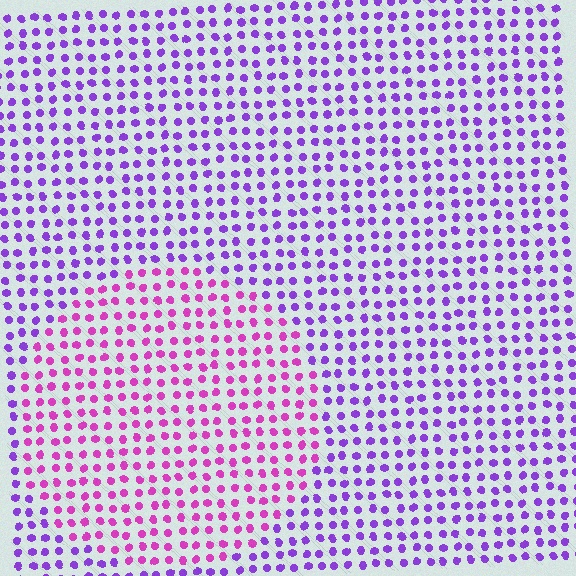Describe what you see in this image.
The image is filled with small purple elements in a uniform arrangement. A circle-shaped region is visible where the elements are tinted to a slightly different hue, forming a subtle color boundary.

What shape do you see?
I see a circle.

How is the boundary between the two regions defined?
The boundary is defined purely by a slight shift in hue (about 39 degrees). Spacing, size, and orientation are identical on both sides.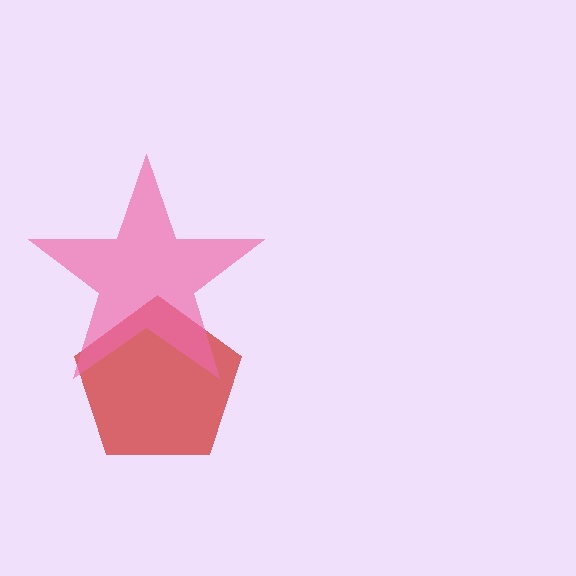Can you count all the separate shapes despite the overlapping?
Yes, there are 2 separate shapes.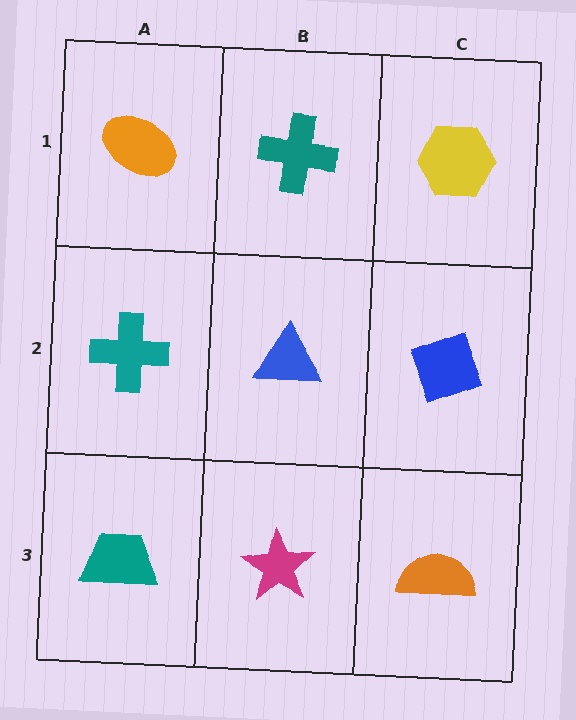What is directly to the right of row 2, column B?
A blue diamond.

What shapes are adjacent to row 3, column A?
A teal cross (row 2, column A), a magenta star (row 3, column B).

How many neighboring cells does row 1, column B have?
3.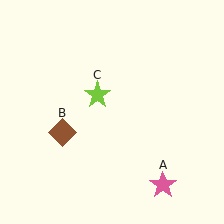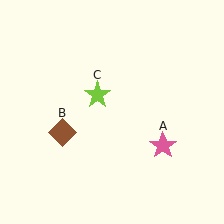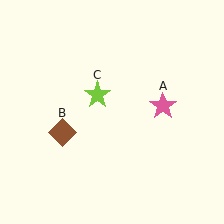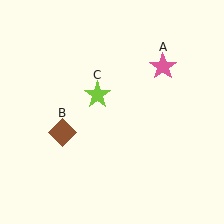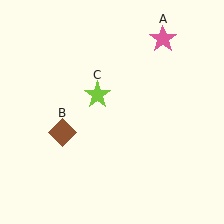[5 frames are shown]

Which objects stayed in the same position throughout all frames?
Brown diamond (object B) and lime star (object C) remained stationary.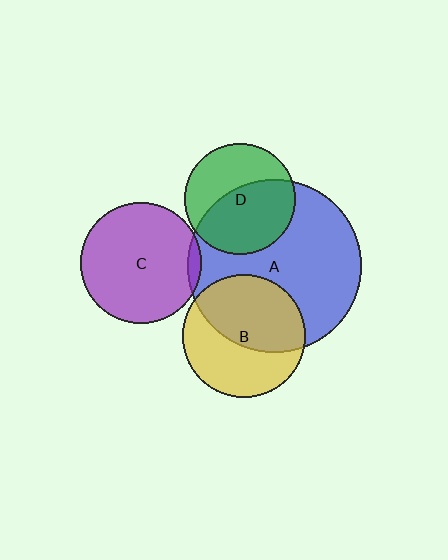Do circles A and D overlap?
Yes.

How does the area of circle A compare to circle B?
Approximately 2.0 times.